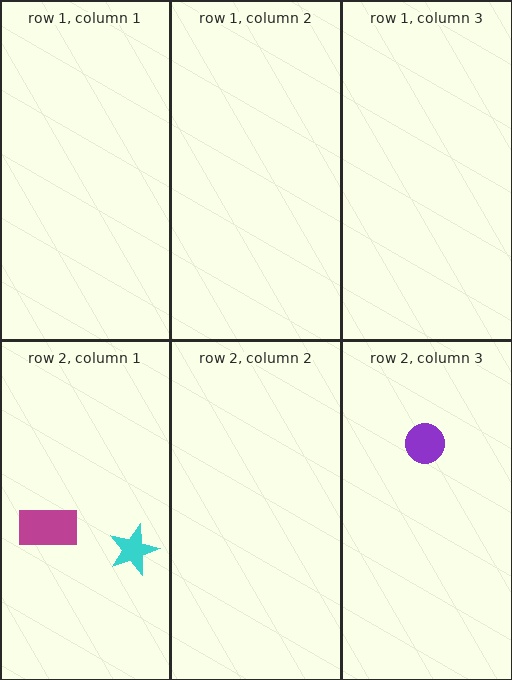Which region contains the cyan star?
The row 2, column 1 region.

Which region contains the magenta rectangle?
The row 2, column 1 region.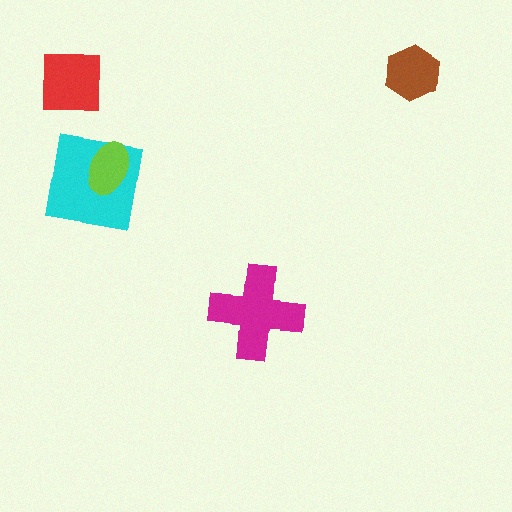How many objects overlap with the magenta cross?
0 objects overlap with the magenta cross.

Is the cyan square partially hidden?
Yes, it is partially covered by another shape.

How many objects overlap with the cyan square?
1 object overlaps with the cyan square.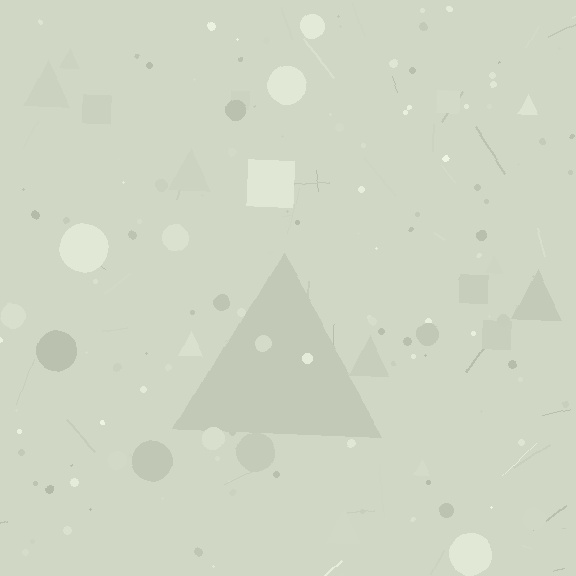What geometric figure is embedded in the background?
A triangle is embedded in the background.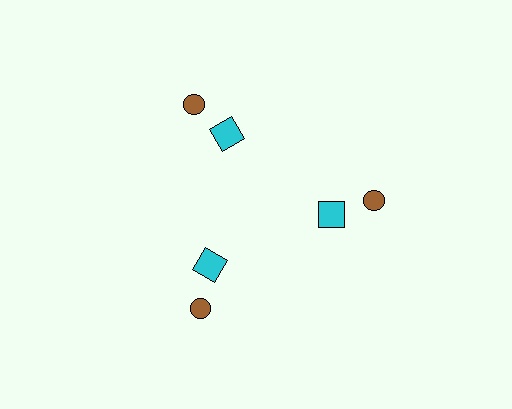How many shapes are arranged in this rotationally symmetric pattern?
There are 6 shapes, arranged in 3 groups of 2.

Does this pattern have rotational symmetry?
Yes, this pattern has 3-fold rotational symmetry. It looks the same after rotating 120 degrees around the center.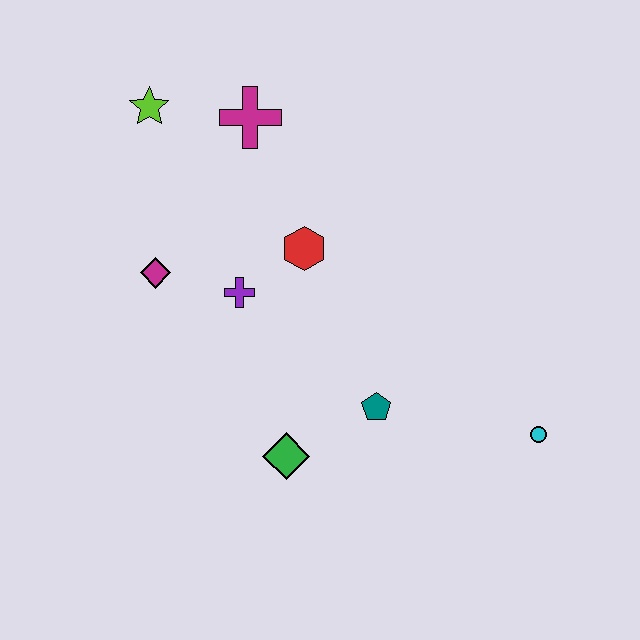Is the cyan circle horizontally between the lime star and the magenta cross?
No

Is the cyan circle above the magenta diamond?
No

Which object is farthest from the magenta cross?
The cyan circle is farthest from the magenta cross.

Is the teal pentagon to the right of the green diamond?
Yes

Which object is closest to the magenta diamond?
The purple cross is closest to the magenta diamond.